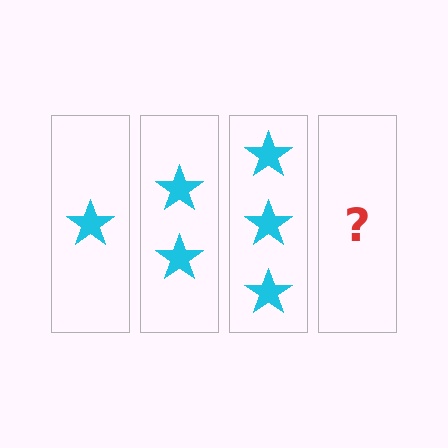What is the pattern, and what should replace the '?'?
The pattern is that each step adds one more star. The '?' should be 4 stars.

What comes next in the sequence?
The next element should be 4 stars.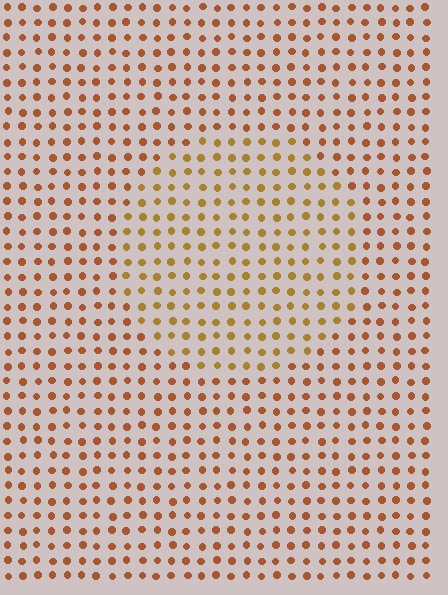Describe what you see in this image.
The image is filled with small brown elements in a uniform arrangement. A circle-shaped region is visible where the elements are tinted to a slightly different hue, forming a subtle color boundary.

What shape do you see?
I see a circle.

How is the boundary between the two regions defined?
The boundary is defined purely by a slight shift in hue (about 22 degrees). Spacing, size, and orientation are identical on both sides.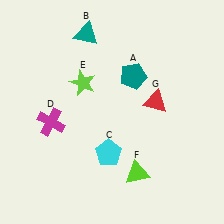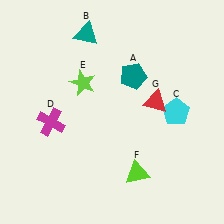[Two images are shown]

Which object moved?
The cyan pentagon (C) moved right.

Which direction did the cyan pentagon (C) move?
The cyan pentagon (C) moved right.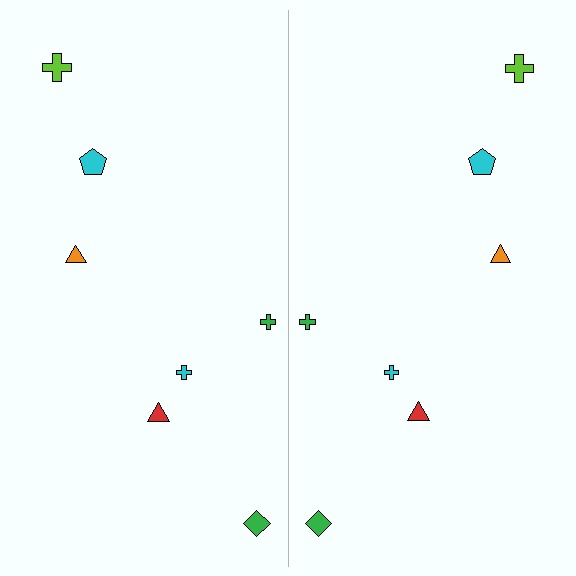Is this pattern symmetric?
Yes, this pattern has bilateral (reflection) symmetry.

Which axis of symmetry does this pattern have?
The pattern has a vertical axis of symmetry running through the center of the image.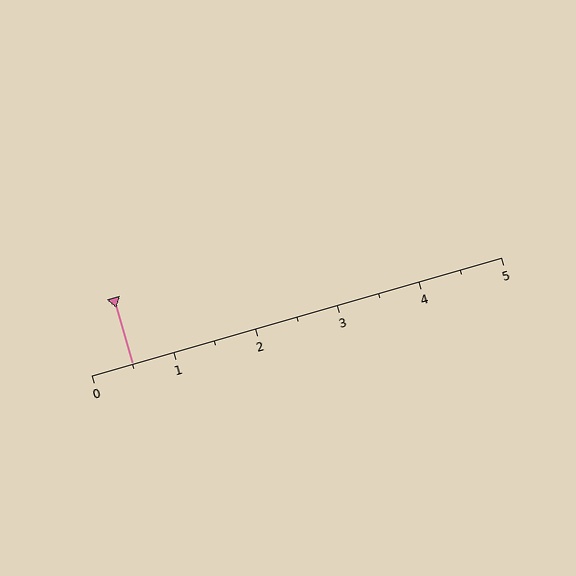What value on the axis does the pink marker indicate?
The marker indicates approximately 0.5.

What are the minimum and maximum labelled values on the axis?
The axis runs from 0 to 5.